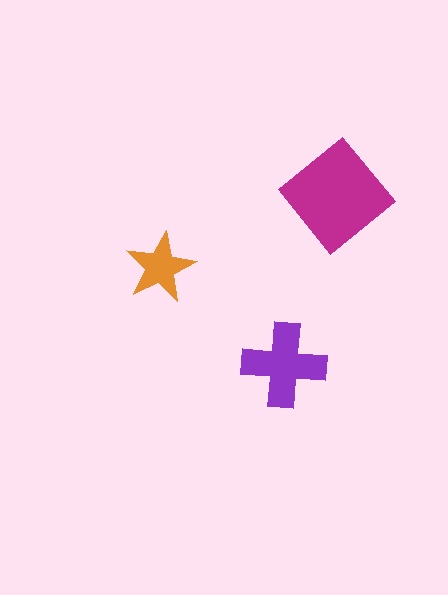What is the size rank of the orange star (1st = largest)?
3rd.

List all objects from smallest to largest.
The orange star, the purple cross, the magenta diamond.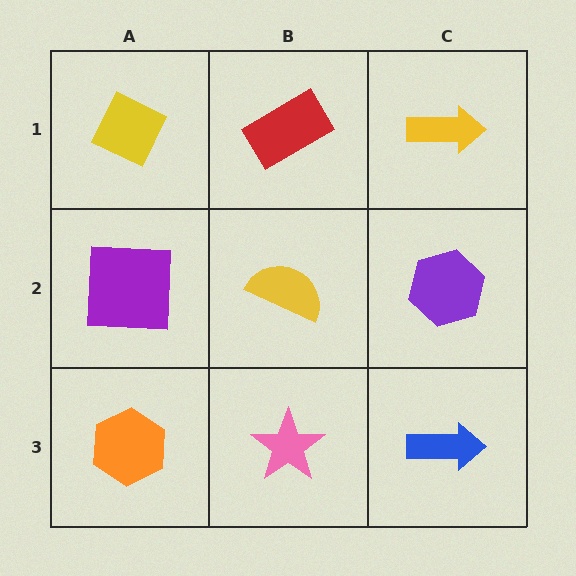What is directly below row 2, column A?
An orange hexagon.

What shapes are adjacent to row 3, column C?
A purple hexagon (row 2, column C), a pink star (row 3, column B).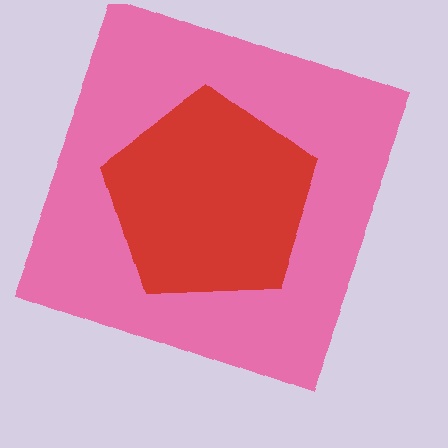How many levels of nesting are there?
2.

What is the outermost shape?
The pink square.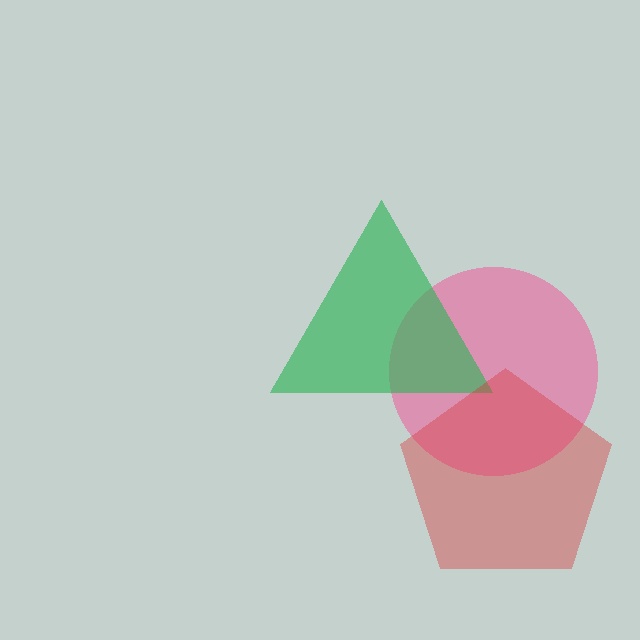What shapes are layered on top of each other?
The layered shapes are: a pink circle, a green triangle, a red pentagon.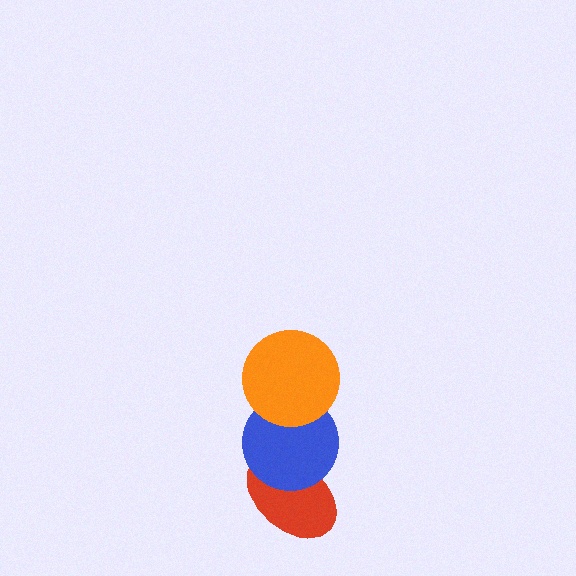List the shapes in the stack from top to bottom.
From top to bottom: the orange circle, the blue circle, the red ellipse.